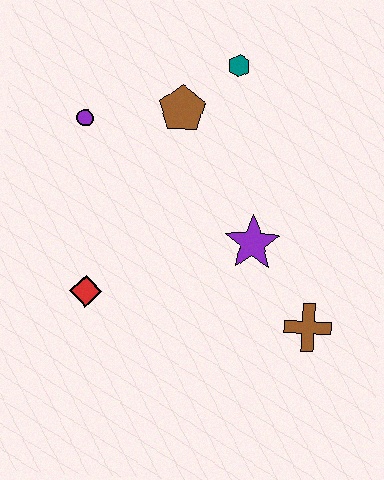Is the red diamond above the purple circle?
No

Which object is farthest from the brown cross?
The purple circle is farthest from the brown cross.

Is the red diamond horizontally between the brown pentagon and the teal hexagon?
No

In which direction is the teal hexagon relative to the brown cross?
The teal hexagon is above the brown cross.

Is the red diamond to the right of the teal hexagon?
No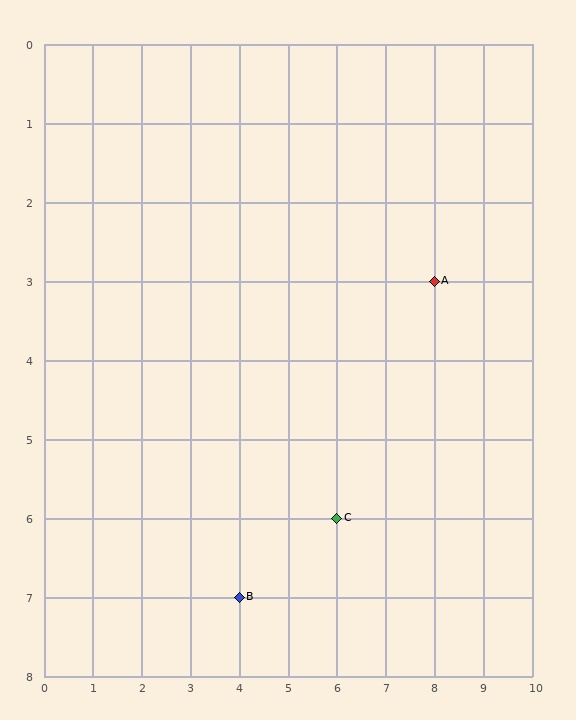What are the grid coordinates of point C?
Point C is at grid coordinates (6, 6).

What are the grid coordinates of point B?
Point B is at grid coordinates (4, 7).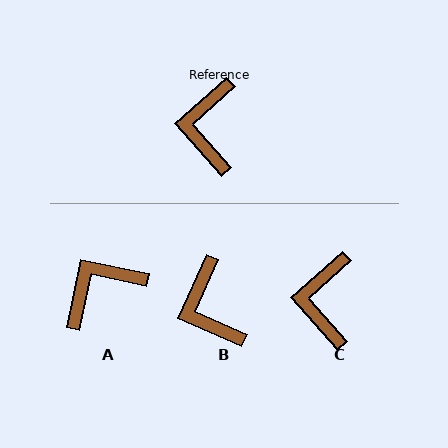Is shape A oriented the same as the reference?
No, it is off by about 53 degrees.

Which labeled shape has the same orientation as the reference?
C.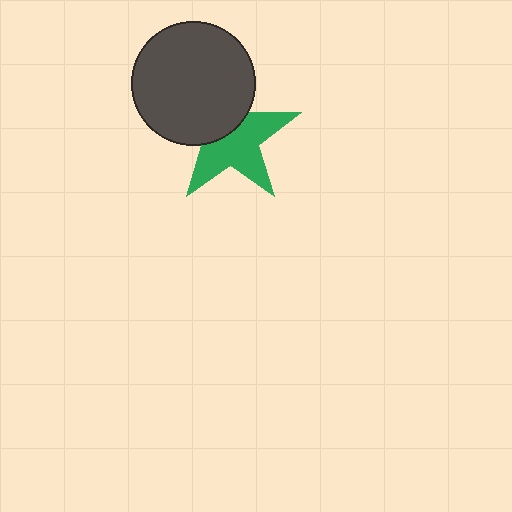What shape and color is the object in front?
The object in front is a dark gray circle.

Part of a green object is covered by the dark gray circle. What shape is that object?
It is a star.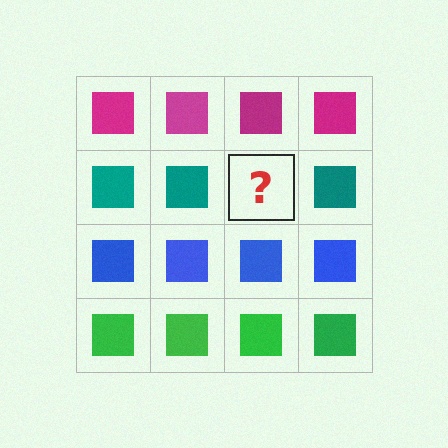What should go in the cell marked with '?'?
The missing cell should contain a teal square.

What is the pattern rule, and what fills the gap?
The rule is that each row has a consistent color. The gap should be filled with a teal square.